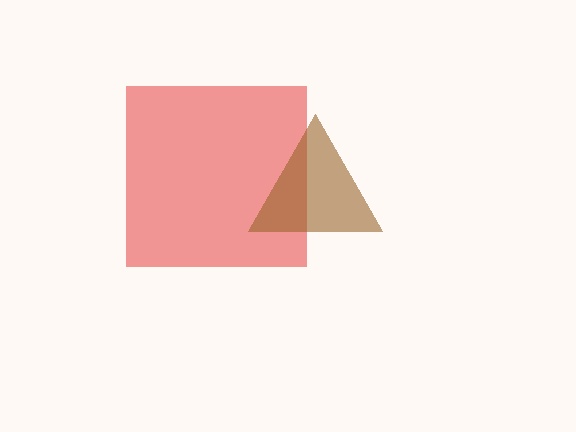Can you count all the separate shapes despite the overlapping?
Yes, there are 2 separate shapes.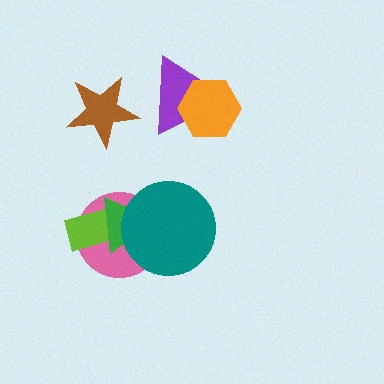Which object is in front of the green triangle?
The teal circle is in front of the green triangle.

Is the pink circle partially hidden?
Yes, it is partially covered by another shape.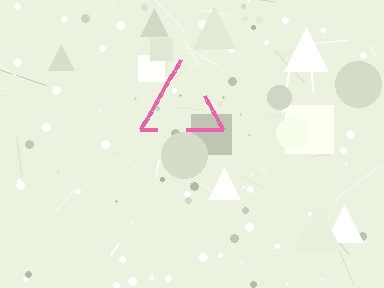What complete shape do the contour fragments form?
The contour fragments form a triangle.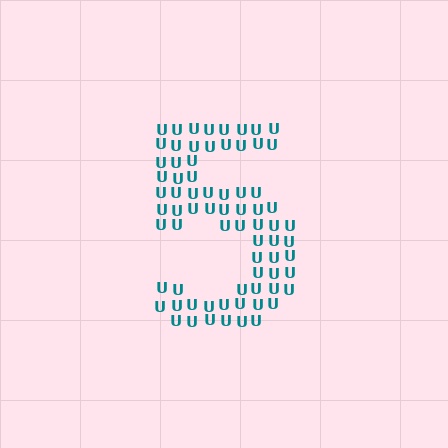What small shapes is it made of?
It is made of small letter U's.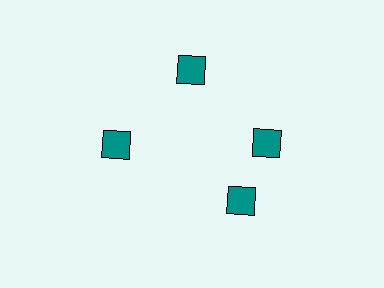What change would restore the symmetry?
The symmetry would be restored by rotating it back into even spacing with its neighbors so that all 4 diamonds sit at equal angles and equal distance from the center.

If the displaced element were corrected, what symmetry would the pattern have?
It would have 4-fold rotational symmetry — the pattern would map onto itself every 90 degrees.